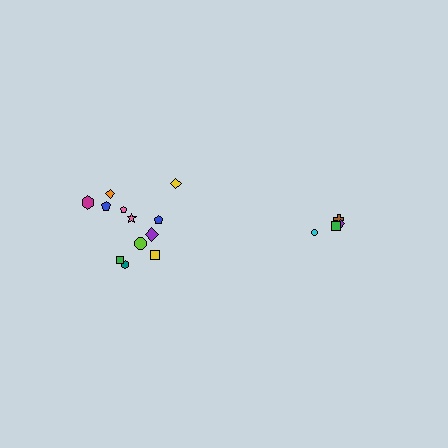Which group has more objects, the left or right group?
The left group.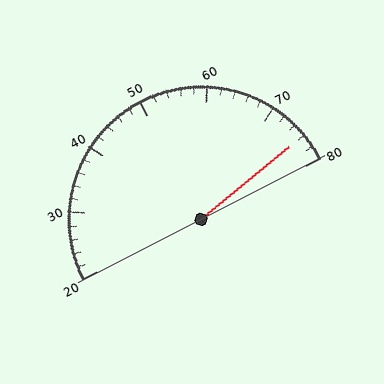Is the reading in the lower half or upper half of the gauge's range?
The reading is in the upper half of the range (20 to 80).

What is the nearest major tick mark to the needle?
The nearest major tick mark is 80.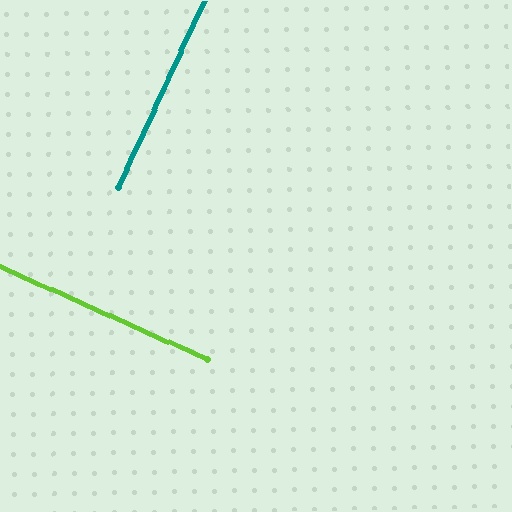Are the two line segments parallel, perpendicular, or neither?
Perpendicular — they meet at approximately 89°.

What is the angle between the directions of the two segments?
Approximately 89 degrees.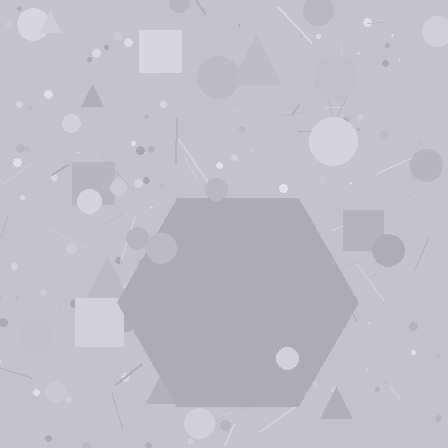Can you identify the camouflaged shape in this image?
The camouflaged shape is a hexagon.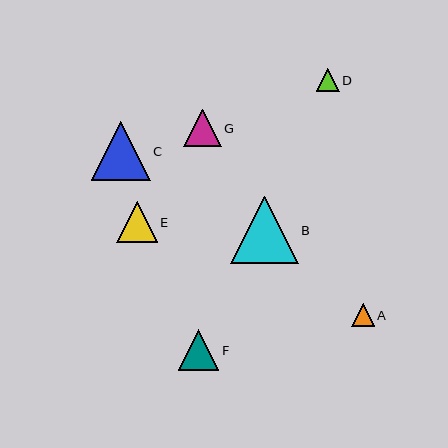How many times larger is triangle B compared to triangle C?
Triangle B is approximately 1.1 times the size of triangle C.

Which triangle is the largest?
Triangle B is the largest with a size of approximately 67 pixels.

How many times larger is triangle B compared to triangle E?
Triangle B is approximately 1.7 times the size of triangle E.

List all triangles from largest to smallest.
From largest to smallest: B, C, F, E, G, D, A.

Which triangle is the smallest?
Triangle A is the smallest with a size of approximately 23 pixels.